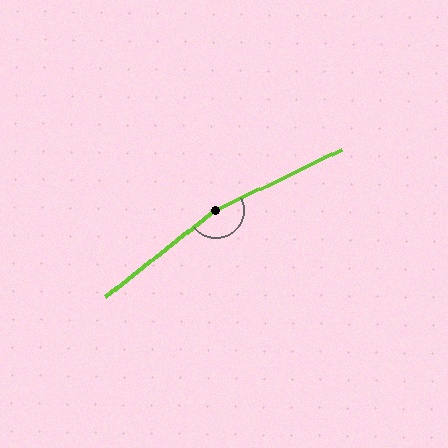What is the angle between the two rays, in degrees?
Approximately 168 degrees.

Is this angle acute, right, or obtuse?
It is obtuse.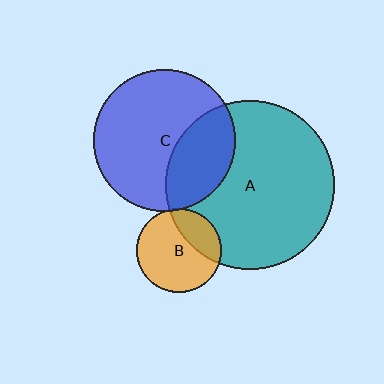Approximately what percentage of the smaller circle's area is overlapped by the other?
Approximately 5%.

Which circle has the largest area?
Circle A (teal).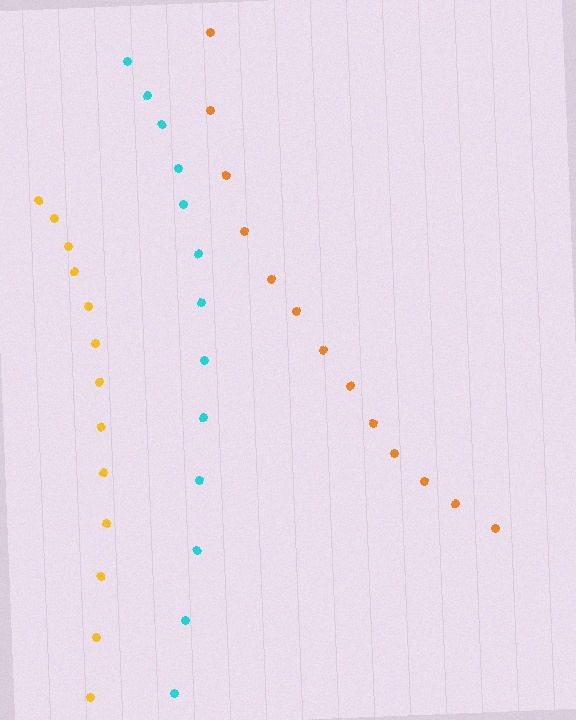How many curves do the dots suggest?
There are 3 distinct paths.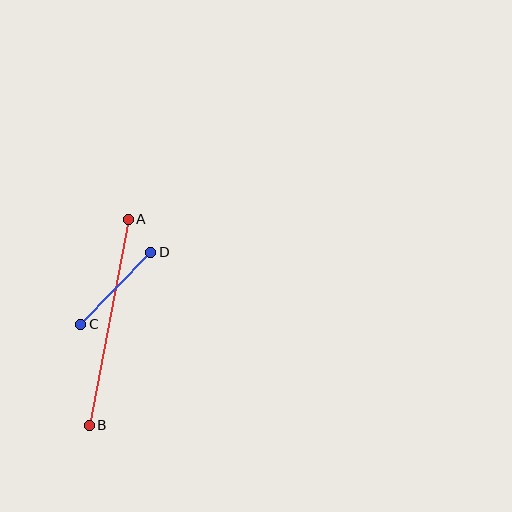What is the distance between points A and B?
The distance is approximately 210 pixels.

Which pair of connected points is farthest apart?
Points A and B are farthest apart.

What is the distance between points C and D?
The distance is approximately 100 pixels.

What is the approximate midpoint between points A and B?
The midpoint is at approximately (109, 322) pixels.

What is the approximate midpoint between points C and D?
The midpoint is at approximately (116, 288) pixels.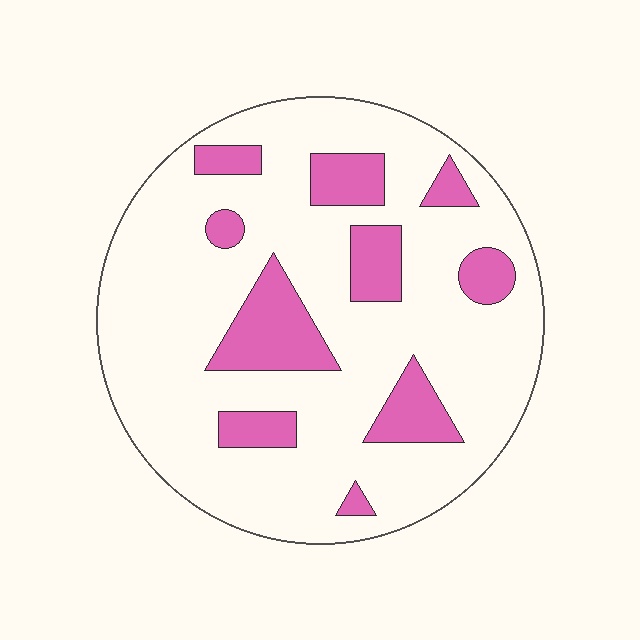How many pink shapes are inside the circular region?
10.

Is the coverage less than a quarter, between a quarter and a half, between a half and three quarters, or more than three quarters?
Less than a quarter.